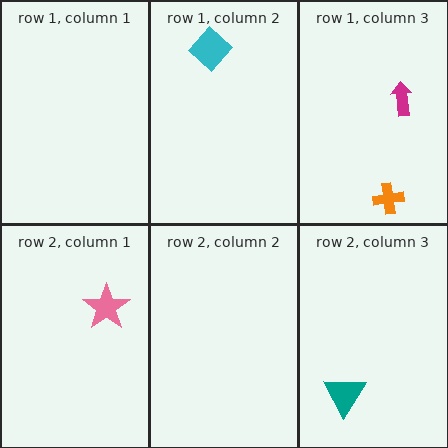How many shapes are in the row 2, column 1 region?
1.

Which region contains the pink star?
The row 2, column 1 region.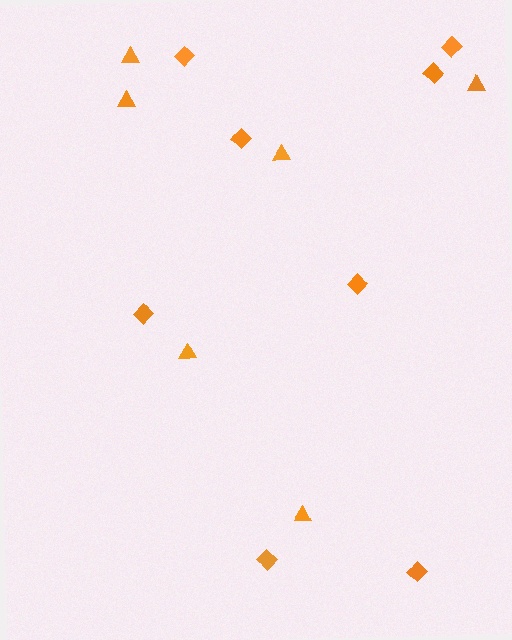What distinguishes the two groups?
There are 2 groups: one group of triangles (6) and one group of diamonds (8).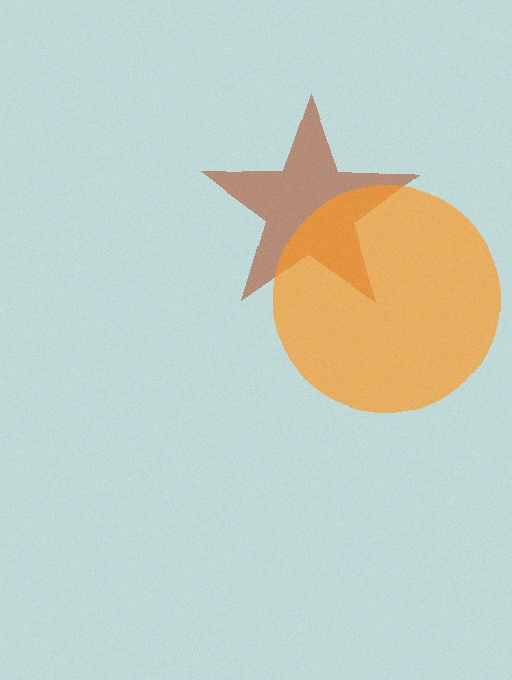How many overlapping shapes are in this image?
There are 2 overlapping shapes in the image.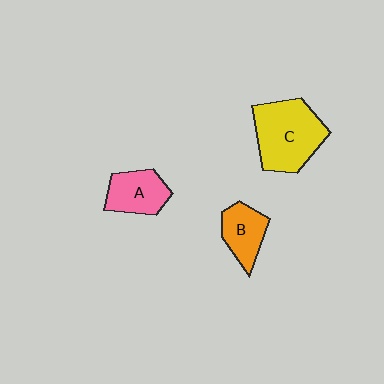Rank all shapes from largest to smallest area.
From largest to smallest: C (yellow), A (pink), B (orange).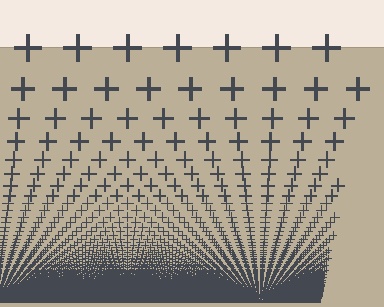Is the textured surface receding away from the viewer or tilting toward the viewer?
The surface appears to tilt toward the viewer. Texture elements get larger and sparser toward the top.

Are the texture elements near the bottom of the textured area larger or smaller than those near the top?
Smaller. The gradient is inverted — elements near the bottom are smaller and denser.